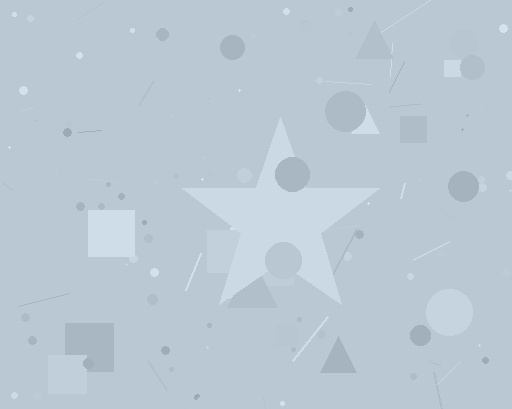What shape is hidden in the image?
A star is hidden in the image.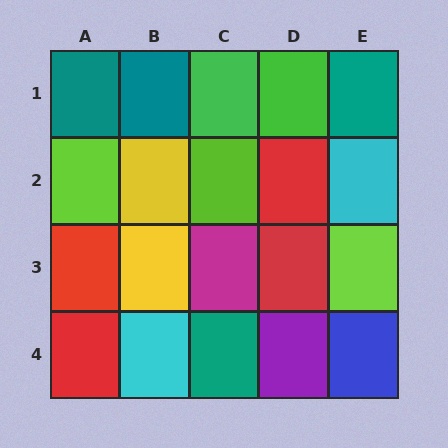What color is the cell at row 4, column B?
Cyan.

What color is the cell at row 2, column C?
Lime.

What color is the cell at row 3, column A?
Red.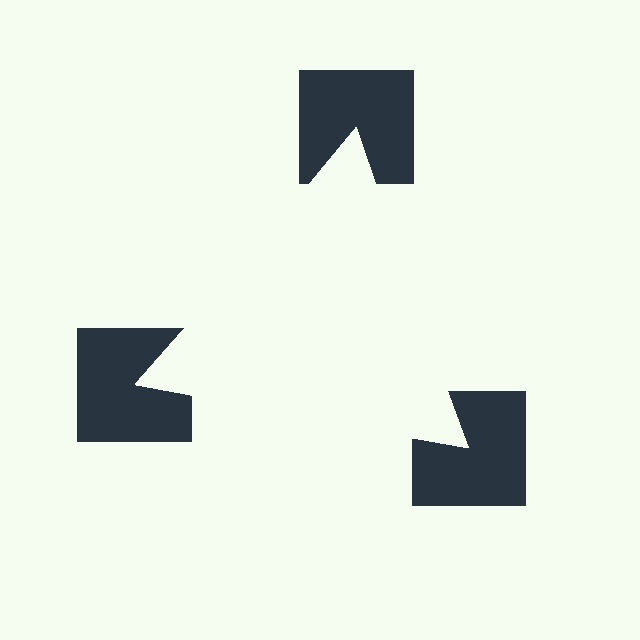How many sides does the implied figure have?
3 sides.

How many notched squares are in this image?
There are 3 — one at each vertex of the illusory triangle.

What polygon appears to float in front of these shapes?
An illusory triangle — its edges are inferred from the aligned wedge cuts in the notched squares, not physically drawn.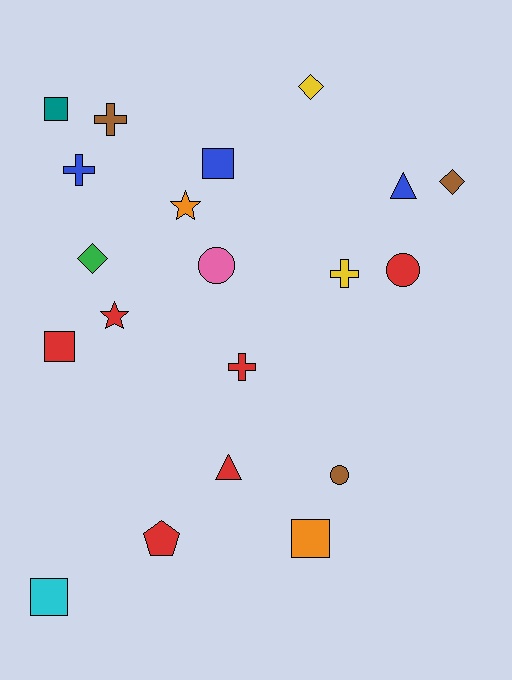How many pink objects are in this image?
There is 1 pink object.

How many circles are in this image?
There are 3 circles.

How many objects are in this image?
There are 20 objects.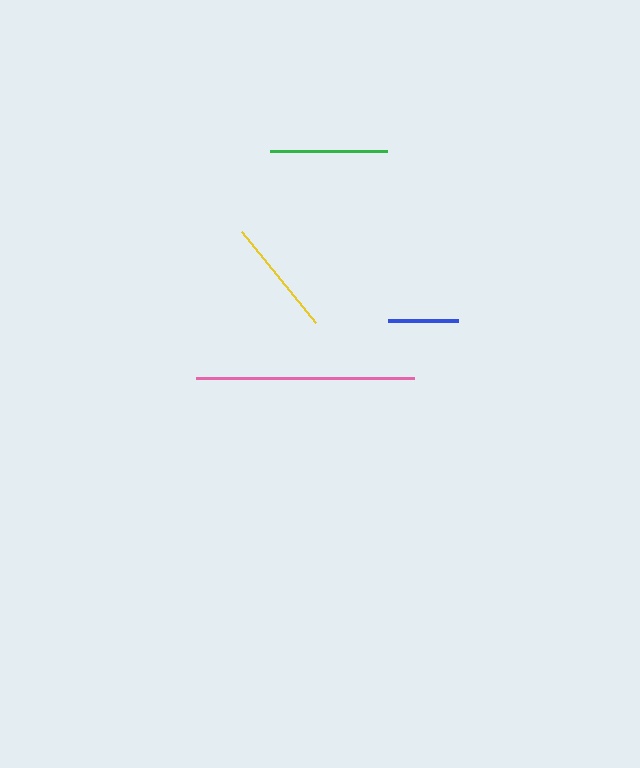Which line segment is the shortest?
The blue line is the shortest at approximately 70 pixels.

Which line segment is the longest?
The pink line is the longest at approximately 218 pixels.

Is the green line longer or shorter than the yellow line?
The green line is longer than the yellow line.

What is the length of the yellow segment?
The yellow segment is approximately 117 pixels long.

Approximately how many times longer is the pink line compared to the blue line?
The pink line is approximately 3.1 times the length of the blue line.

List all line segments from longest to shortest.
From longest to shortest: pink, green, yellow, blue.